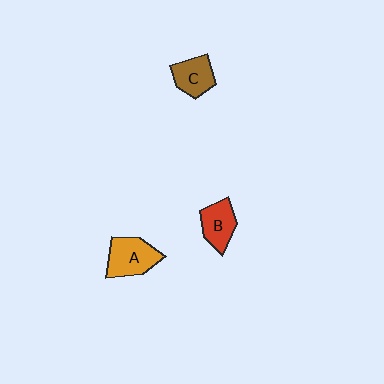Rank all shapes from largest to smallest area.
From largest to smallest: A (orange), B (red), C (brown).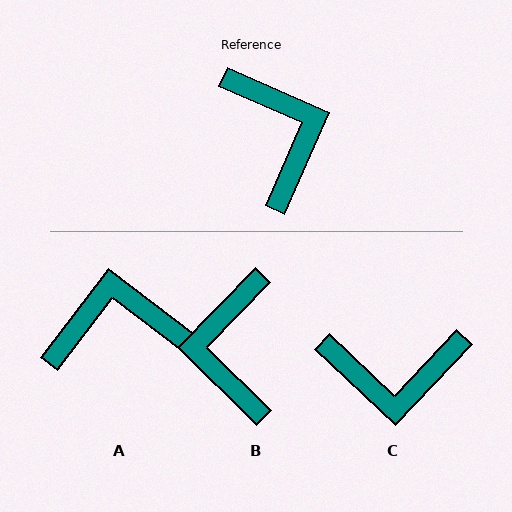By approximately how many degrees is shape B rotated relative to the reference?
Approximately 159 degrees counter-clockwise.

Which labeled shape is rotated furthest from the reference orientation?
B, about 159 degrees away.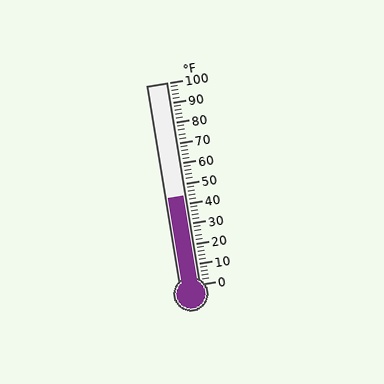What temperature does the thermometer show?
The thermometer shows approximately 44°F.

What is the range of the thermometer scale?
The thermometer scale ranges from 0°F to 100°F.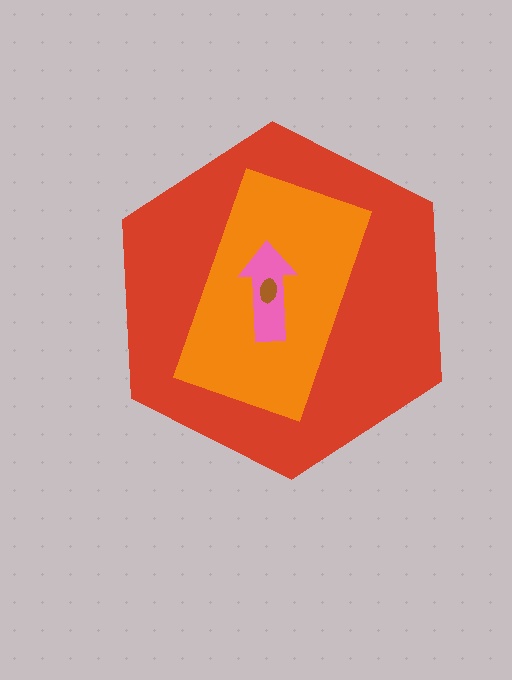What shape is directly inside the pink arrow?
The brown ellipse.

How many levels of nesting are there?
4.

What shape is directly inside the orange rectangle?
The pink arrow.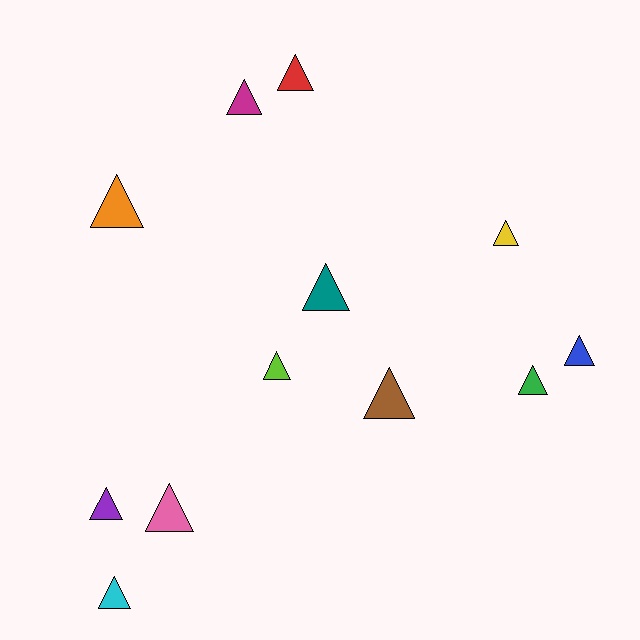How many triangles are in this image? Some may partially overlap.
There are 12 triangles.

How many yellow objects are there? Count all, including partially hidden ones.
There is 1 yellow object.